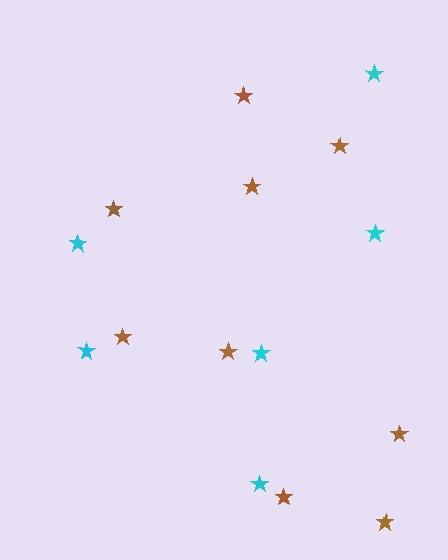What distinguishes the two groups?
There are 2 groups: one group of brown stars (9) and one group of cyan stars (6).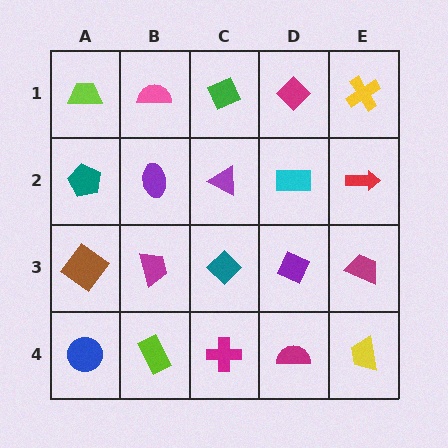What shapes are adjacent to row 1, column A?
A teal pentagon (row 2, column A), a pink semicircle (row 1, column B).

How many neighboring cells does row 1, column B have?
3.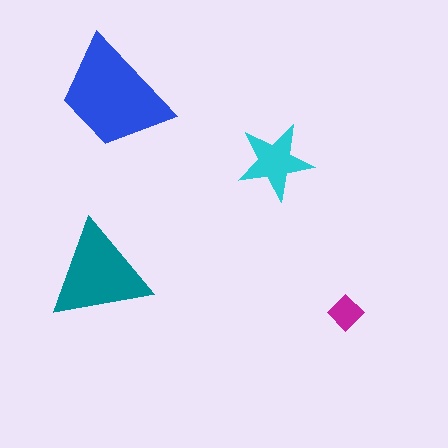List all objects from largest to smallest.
The blue trapezoid, the teal triangle, the cyan star, the magenta diamond.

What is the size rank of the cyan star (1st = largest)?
3rd.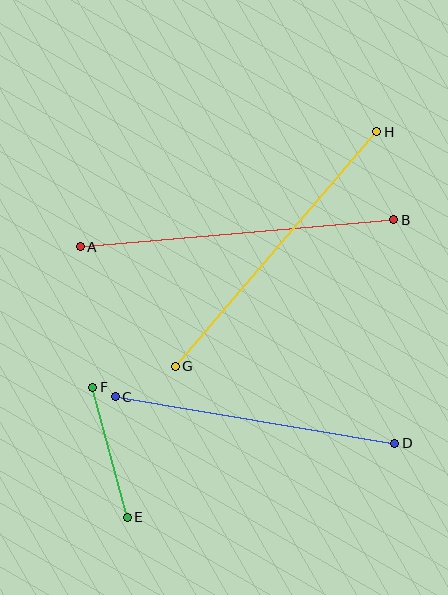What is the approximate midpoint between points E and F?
The midpoint is at approximately (110, 452) pixels.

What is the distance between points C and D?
The distance is approximately 283 pixels.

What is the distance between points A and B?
The distance is approximately 315 pixels.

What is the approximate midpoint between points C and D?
The midpoint is at approximately (255, 420) pixels.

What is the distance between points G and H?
The distance is approximately 309 pixels.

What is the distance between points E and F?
The distance is approximately 134 pixels.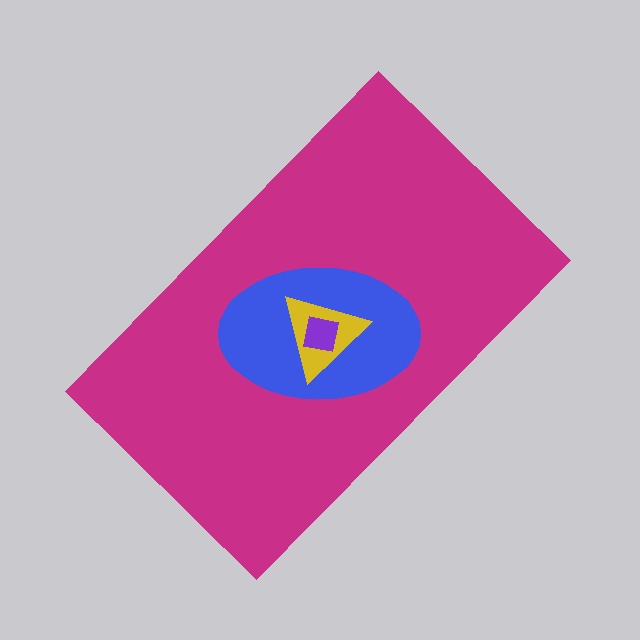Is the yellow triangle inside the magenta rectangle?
Yes.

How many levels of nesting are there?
4.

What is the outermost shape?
The magenta rectangle.